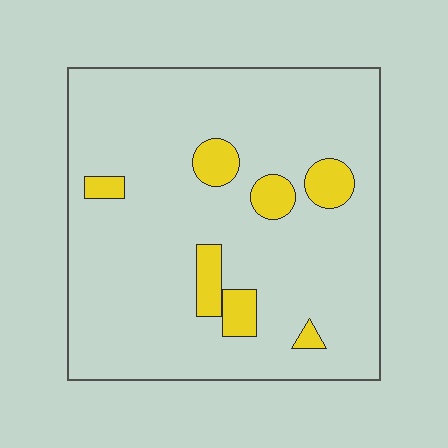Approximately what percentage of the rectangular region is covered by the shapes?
Approximately 10%.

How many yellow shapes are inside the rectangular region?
7.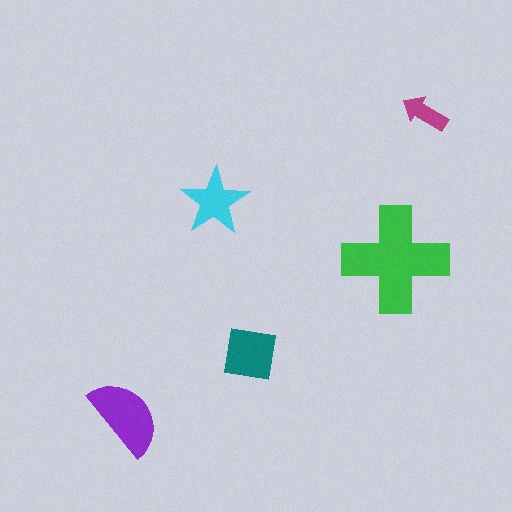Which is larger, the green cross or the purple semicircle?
The green cross.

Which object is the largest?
The green cross.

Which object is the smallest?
The magenta arrow.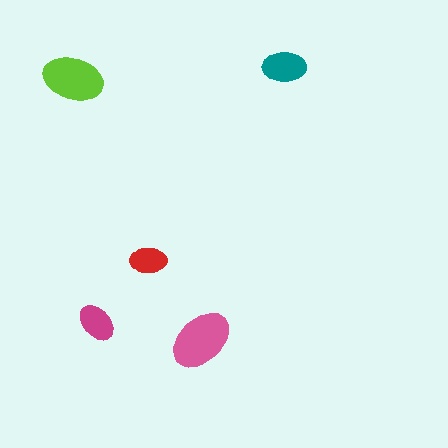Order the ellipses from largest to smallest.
the pink one, the lime one, the teal one, the magenta one, the red one.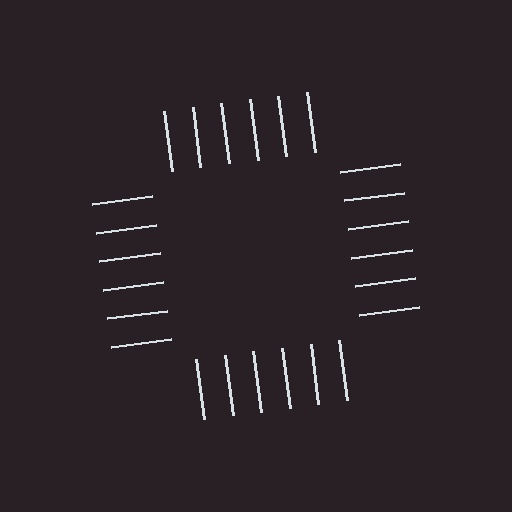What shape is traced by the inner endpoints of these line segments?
An illusory square — the line segments terminate on its edges but no continuous stroke is drawn.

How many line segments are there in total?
24 — 6 along each of the 4 edges.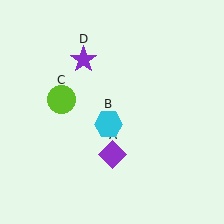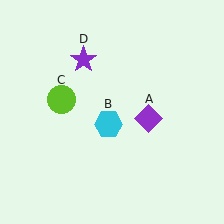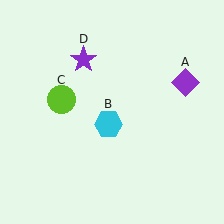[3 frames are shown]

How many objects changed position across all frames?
1 object changed position: purple diamond (object A).